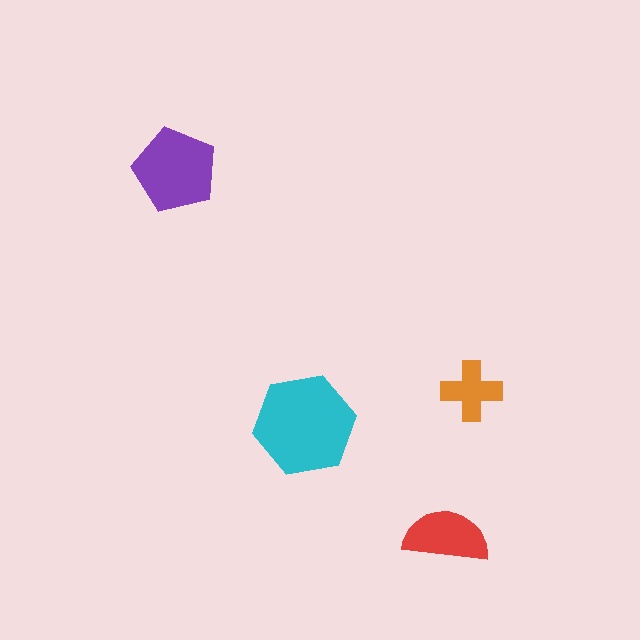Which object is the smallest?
The orange cross.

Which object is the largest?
The cyan hexagon.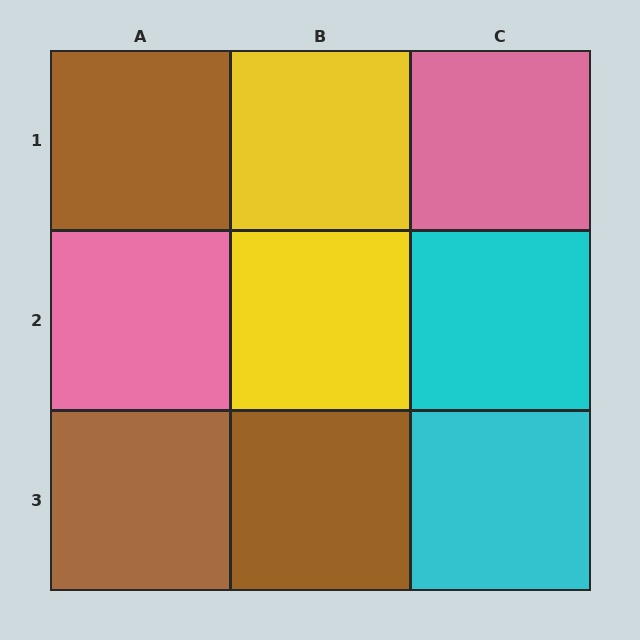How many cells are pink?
2 cells are pink.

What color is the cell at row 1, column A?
Brown.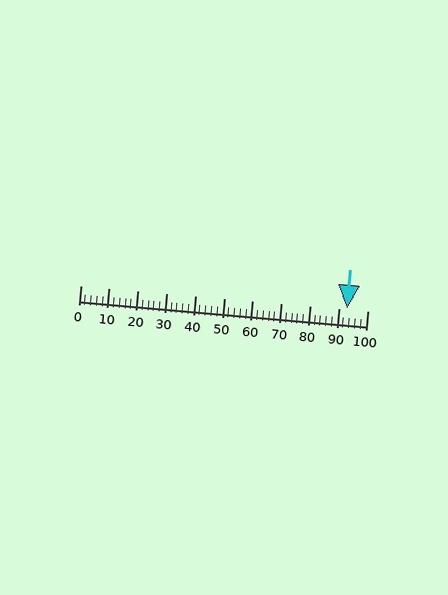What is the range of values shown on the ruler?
The ruler shows values from 0 to 100.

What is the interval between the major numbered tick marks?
The major tick marks are spaced 10 units apart.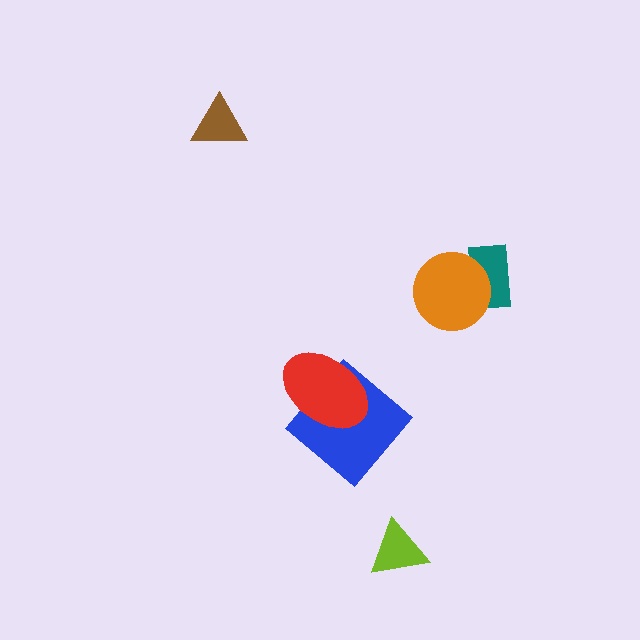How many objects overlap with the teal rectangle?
1 object overlaps with the teal rectangle.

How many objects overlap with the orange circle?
1 object overlaps with the orange circle.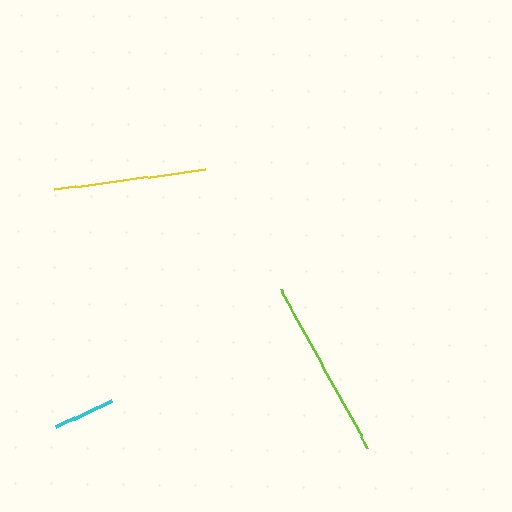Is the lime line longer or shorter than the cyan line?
The lime line is longer than the cyan line.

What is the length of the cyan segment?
The cyan segment is approximately 62 pixels long.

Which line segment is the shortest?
The cyan line is the shortest at approximately 62 pixels.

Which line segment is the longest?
The lime line is the longest at approximately 180 pixels.